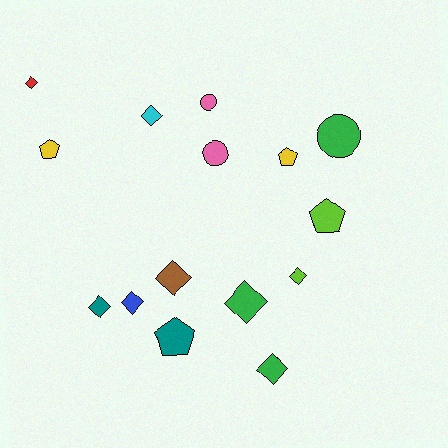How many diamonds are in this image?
There are 8 diamonds.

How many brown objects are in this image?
There is 1 brown object.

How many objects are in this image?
There are 15 objects.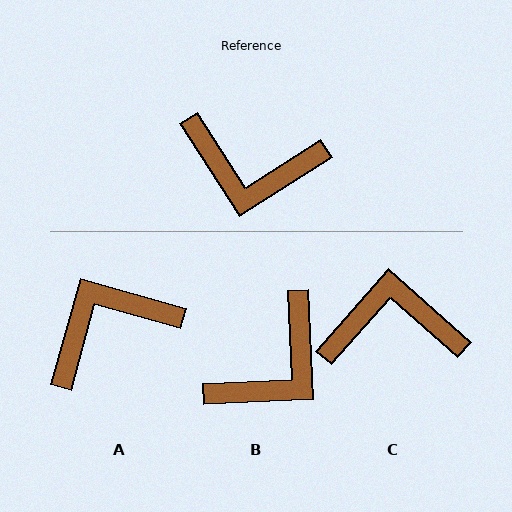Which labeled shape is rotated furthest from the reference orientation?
C, about 164 degrees away.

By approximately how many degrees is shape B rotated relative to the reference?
Approximately 60 degrees counter-clockwise.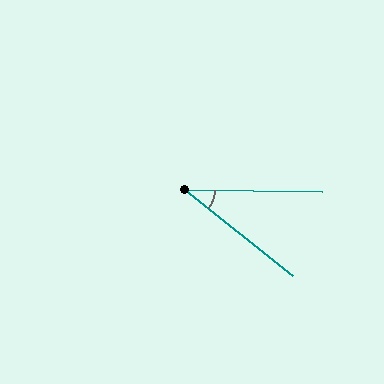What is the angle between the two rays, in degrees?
Approximately 38 degrees.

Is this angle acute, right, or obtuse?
It is acute.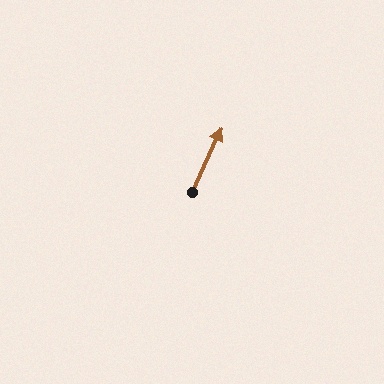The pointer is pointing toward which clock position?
Roughly 1 o'clock.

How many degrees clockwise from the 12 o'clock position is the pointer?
Approximately 25 degrees.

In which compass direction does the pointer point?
Northeast.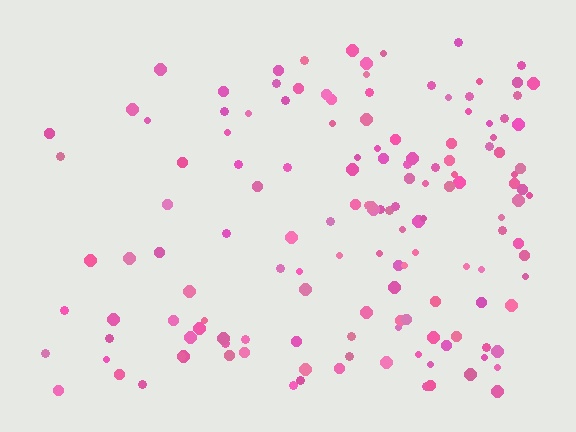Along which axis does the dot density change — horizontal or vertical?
Horizontal.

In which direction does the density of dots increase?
From left to right, with the right side densest.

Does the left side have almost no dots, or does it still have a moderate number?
Still a moderate number, just noticeably fewer than the right.